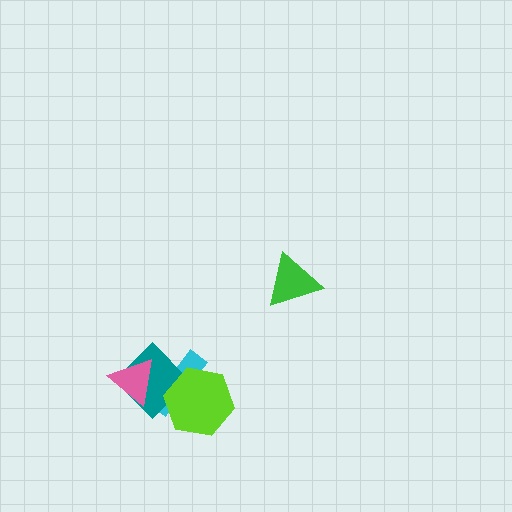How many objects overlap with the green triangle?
0 objects overlap with the green triangle.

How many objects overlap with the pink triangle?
2 objects overlap with the pink triangle.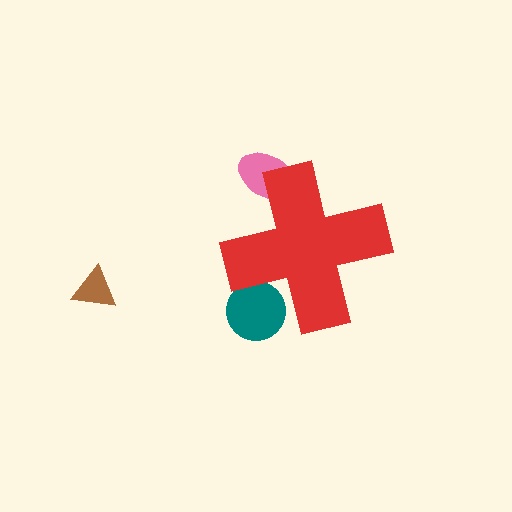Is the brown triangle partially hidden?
No, the brown triangle is fully visible.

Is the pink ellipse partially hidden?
Yes, the pink ellipse is partially hidden behind the red cross.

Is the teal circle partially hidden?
Yes, the teal circle is partially hidden behind the red cross.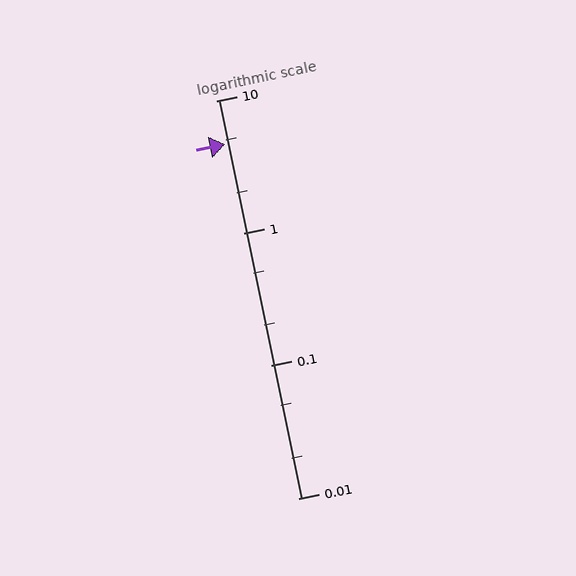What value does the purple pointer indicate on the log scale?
The pointer indicates approximately 4.7.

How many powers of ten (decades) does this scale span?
The scale spans 3 decades, from 0.01 to 10.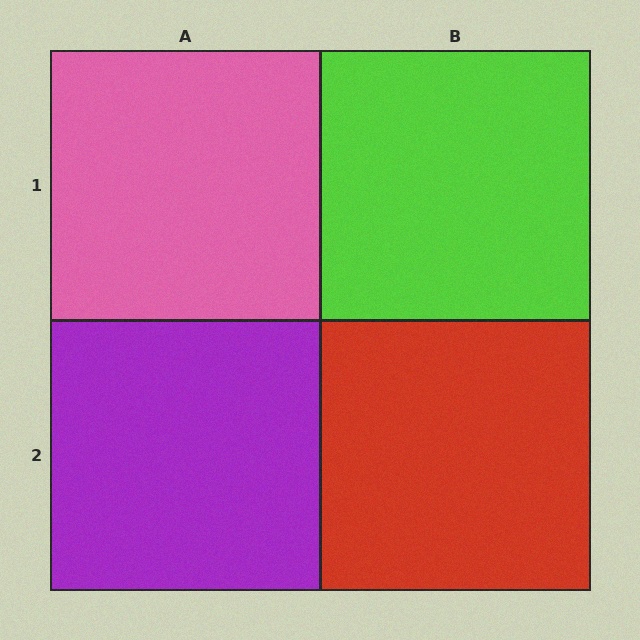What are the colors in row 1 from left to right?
Pink, lime.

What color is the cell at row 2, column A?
Purple.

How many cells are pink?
1 cell is pink.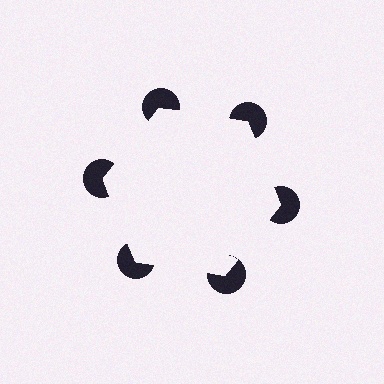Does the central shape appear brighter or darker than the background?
It typically appears slightly brighter than the background, even though no actual brightness change is drawn.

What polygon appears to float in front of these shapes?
An illusory hexagon — its edges are inferred from the aligned wedge cuts in the pac-man discs, not physically drawn.